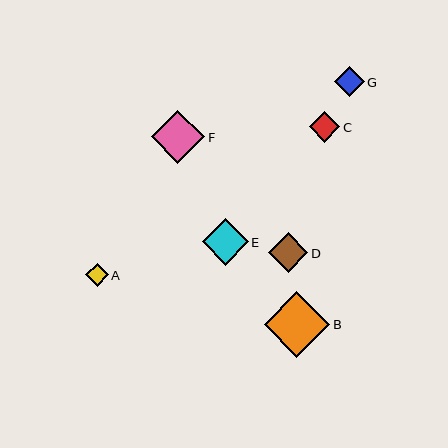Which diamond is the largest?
Diamond B is the largest with a size of approximately 65 pixels.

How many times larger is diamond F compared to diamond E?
Diamond F is approximately 1.1 times the size of diamond E.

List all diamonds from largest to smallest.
From largest to smallest: B, F, E, D, C, G, A.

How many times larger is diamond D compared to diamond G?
Diamond D is approximately 1.3 times the size of diamond G.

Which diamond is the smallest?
Diamond A is the smallest with a size of approximately 23 pixels.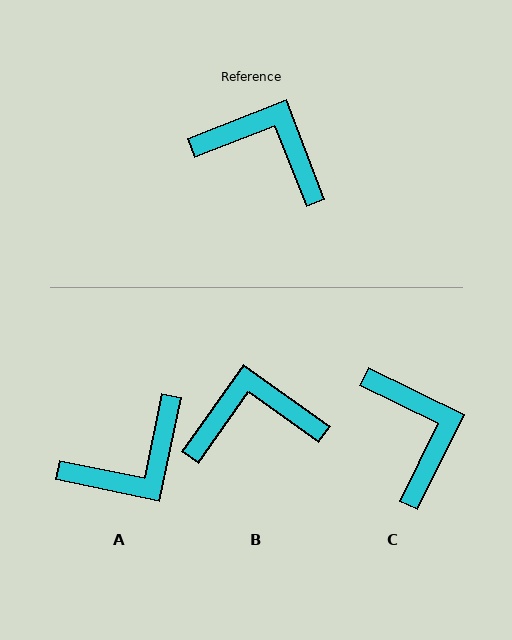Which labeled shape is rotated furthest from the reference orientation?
A, about 123 degrees away.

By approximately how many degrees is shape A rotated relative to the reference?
Approximately 123 degrees clockwise.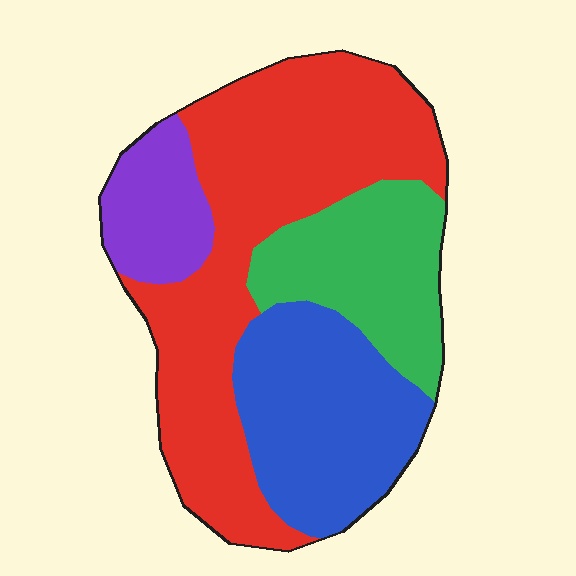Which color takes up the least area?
Purple, at roughly 10%.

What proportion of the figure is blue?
Blue covers roughly 25% of the figure.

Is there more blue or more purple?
Blue.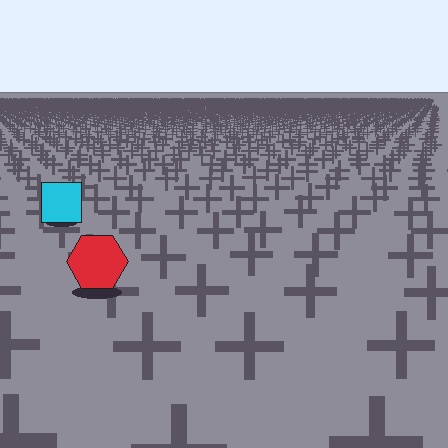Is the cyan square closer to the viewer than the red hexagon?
No. The red hexagon is closer — you can tell from the texture gradient: the ground texture is coarser near it.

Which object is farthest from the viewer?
The cyan square is farthest from the viewer. It appears smaller and the ground texture around it is denser.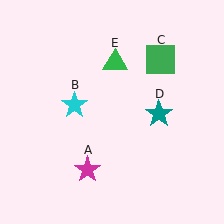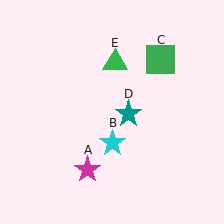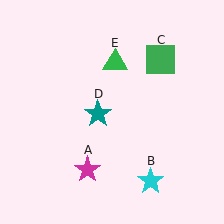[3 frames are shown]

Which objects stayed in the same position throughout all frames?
Magenta star (object A) and green square (object C) and green triangle (object E) remained stationary.